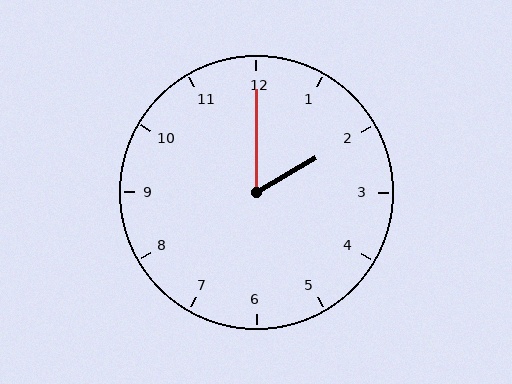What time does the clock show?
2:00.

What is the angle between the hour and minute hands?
Approximately 60 degrees.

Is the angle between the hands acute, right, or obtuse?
It is acute.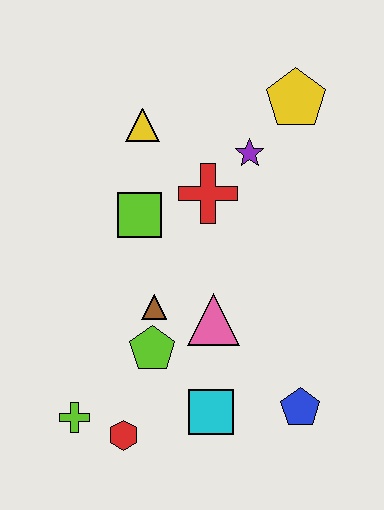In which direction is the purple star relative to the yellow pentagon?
The purple star is below the yellow pentagon.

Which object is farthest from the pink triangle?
The yellow pentagon is farthest from the pink triangle.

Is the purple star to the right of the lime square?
Yes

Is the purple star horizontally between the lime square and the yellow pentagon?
Yes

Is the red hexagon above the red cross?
No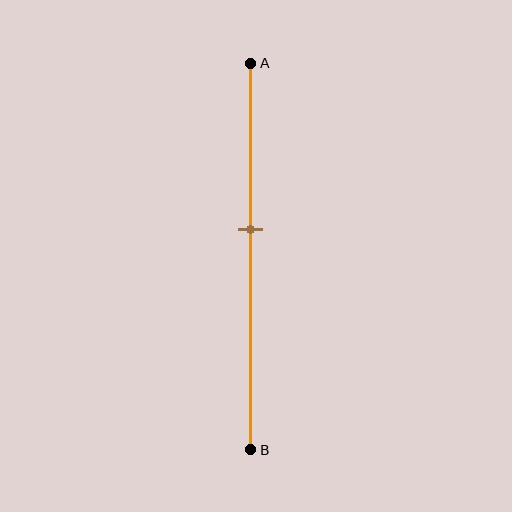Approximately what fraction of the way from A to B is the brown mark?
The brown mark is approximately 45% of the way from A to B.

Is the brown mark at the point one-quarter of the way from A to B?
No, the mark is at about 45% from A, not at the 25% one-quarter point.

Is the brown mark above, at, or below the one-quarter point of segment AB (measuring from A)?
The brown mark is below the one-quarter point of segment AB.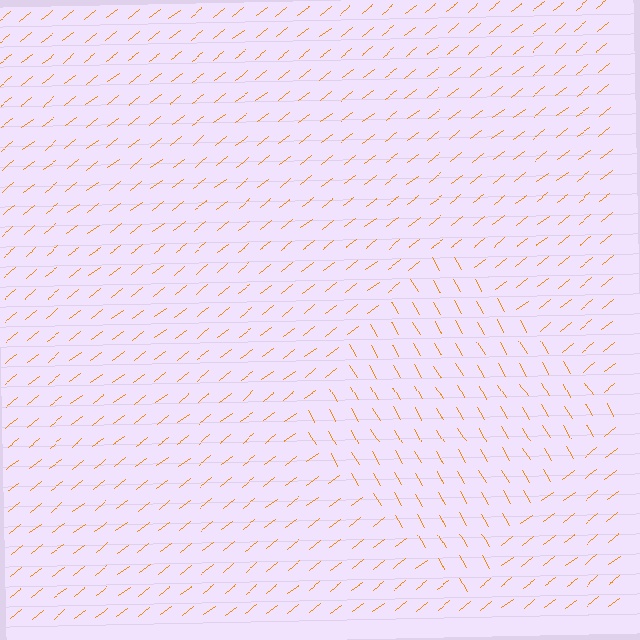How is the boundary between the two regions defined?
The boundary is defined purely by a change in line orientation (approximately 82 degrees difference). All lines are the same color and thickness.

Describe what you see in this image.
The image is filled with small orange line segments. A diamond region in the image has lines oriented differently from the surrounding lines, creating a visible texture boundary.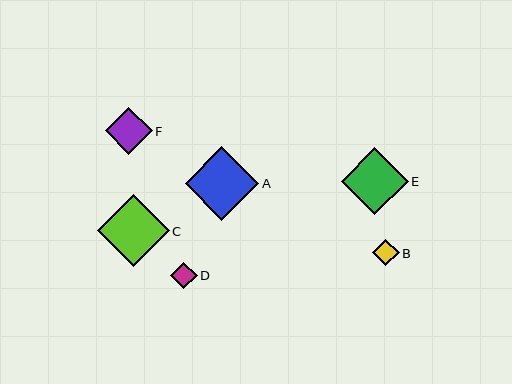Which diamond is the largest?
Diamond A is the largest with a size of approximately 74 pixels.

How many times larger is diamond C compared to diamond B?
Diamond C is approximately 2.8 times the size of diamond B.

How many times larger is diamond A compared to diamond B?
Diamond A is approximately 2.8 times the size of diamond B.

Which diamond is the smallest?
Diamond B is the smallest with a size of approximately 26 pixels.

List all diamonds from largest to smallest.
From largest to smallest: A, C, E, F, D, B.